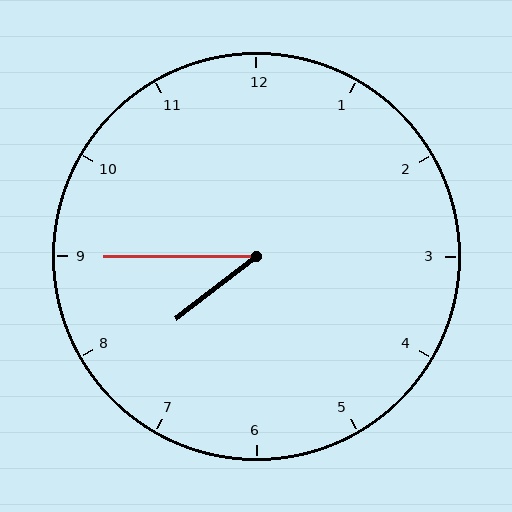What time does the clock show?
7:45.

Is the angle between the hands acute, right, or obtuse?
It is acute.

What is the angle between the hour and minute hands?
Approximately 38 degrees.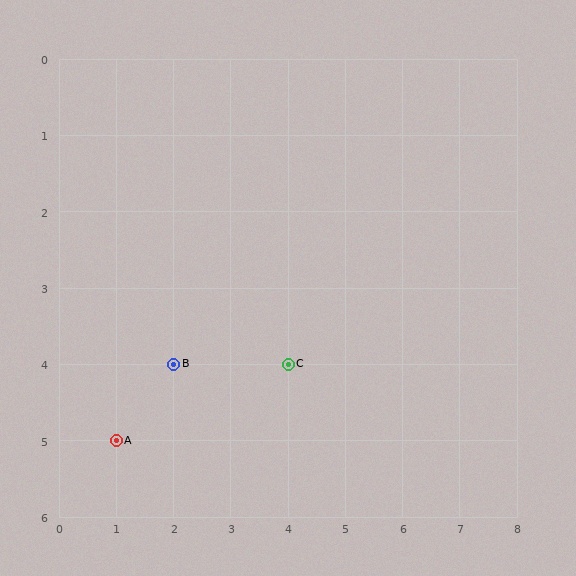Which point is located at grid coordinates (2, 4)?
Point B is at (2, 4).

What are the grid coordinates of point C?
Point C is at grid coordinates (4, 4).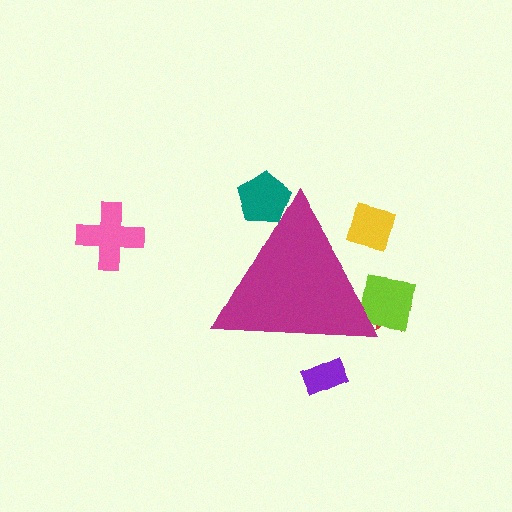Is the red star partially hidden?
Yes, the red star is partially hidden behind the magenta triangle.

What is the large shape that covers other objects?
A magenta triangle.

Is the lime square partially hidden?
Yes, the lime square is partially hidden behind the magenta triangle.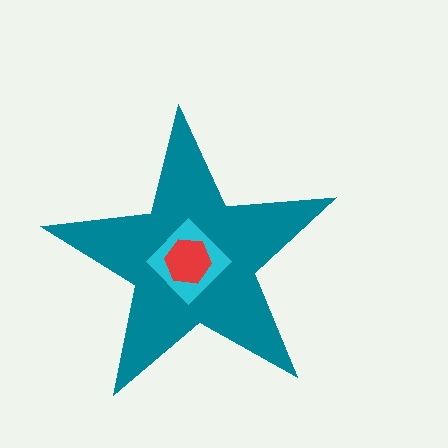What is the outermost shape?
The teal star.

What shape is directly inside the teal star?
The cyan diamond.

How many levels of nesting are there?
3.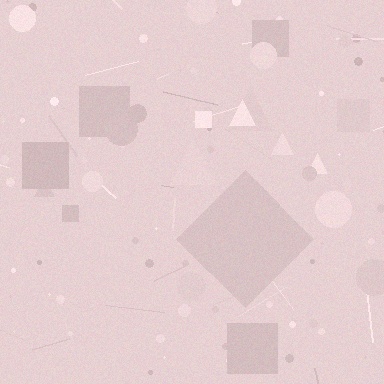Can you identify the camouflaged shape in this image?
The camouflaged shape is a diamond.